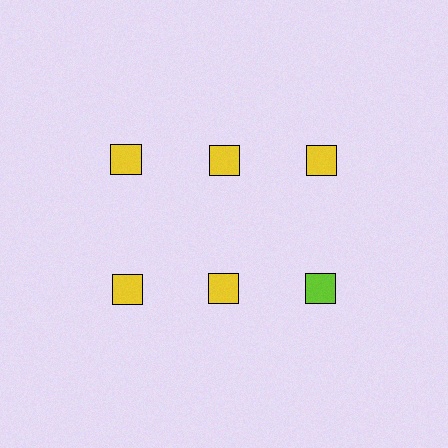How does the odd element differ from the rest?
It has a different color: lime instead of yellow.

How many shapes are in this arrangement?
There are 6 shapes arranged in a grid pattern.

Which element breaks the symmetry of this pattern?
The lime square in the second row, center column breaks the symmetry. All other shapes are yellow squares.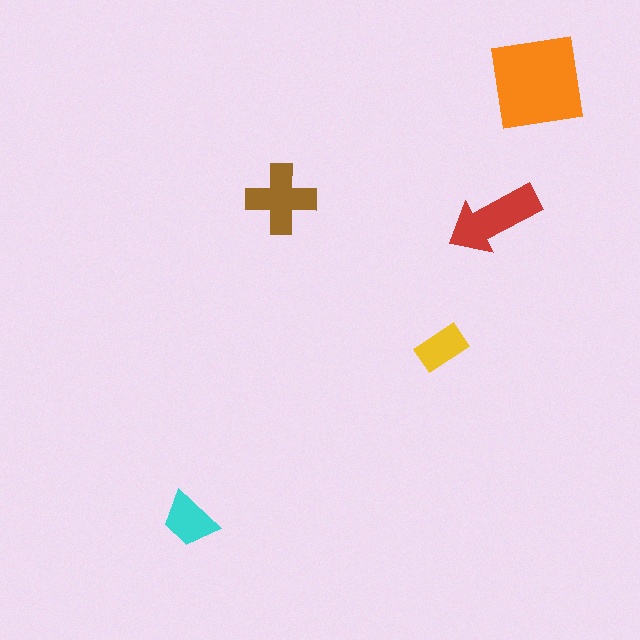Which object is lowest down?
The cyan trapezoid is bottommost.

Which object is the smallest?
The yellow rectangle.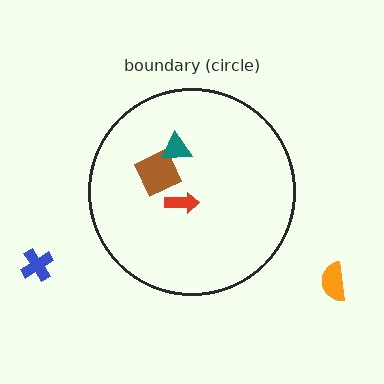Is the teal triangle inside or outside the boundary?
Inside.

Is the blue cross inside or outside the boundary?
Outside.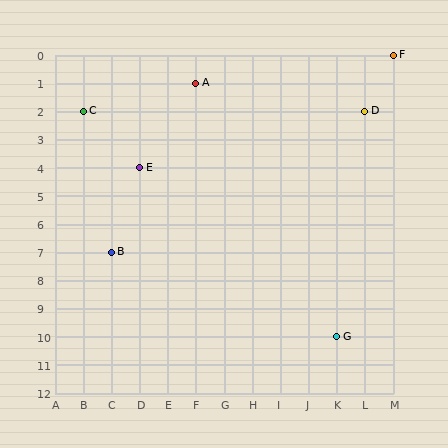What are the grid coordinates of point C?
Point C is at grid coordinates (B, 2).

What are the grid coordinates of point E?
Point E is at grid coordinates (D, 4).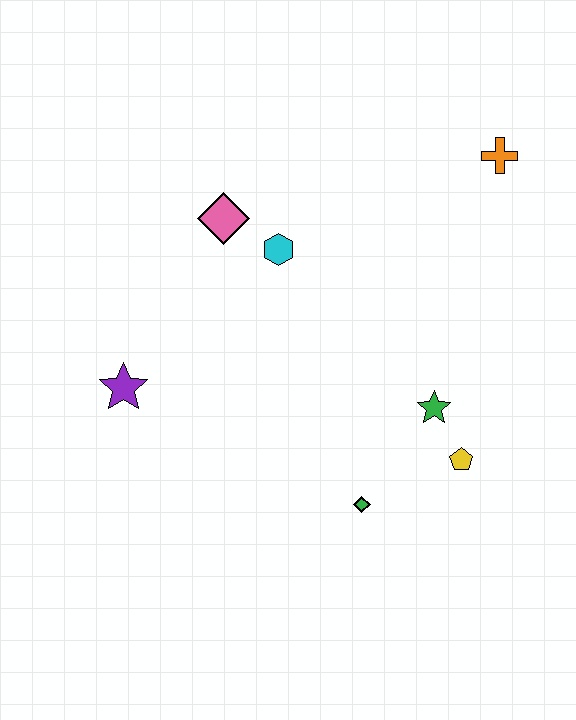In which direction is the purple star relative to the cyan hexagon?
The purple star is to the left of the cyan hexagon.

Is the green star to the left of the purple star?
No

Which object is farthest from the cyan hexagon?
The yellow pentagon is farthest from the cyan hexagon.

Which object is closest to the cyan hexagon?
The pink diamond is closest to the cyan hexagon.